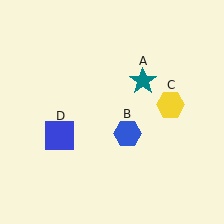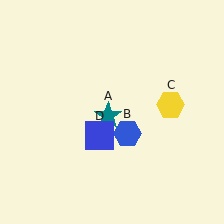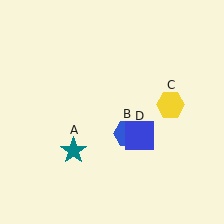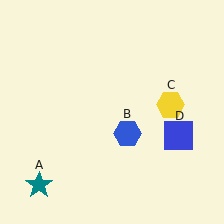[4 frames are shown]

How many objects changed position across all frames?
2 objects changed position: teal star (object A), blue square (object D).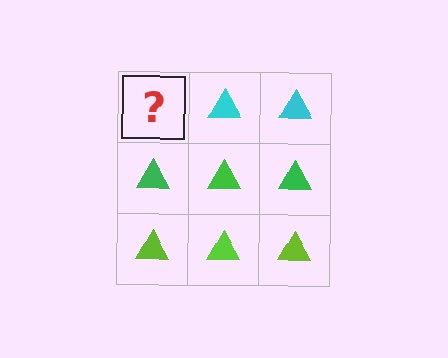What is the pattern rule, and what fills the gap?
The rule is that each row has a consistent color. The gap should be filled with a cyan triangle.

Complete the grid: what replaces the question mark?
The question mark should be replaced with a cyan triangle.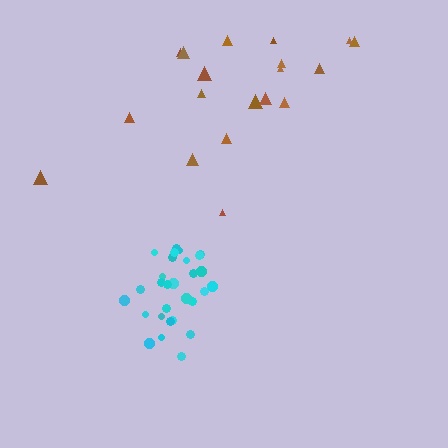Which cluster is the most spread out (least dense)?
Brown.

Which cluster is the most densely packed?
Cyan.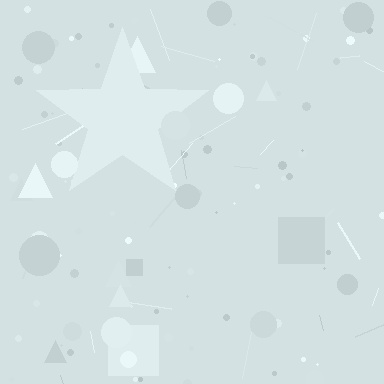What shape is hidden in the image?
A star is hidden in the image.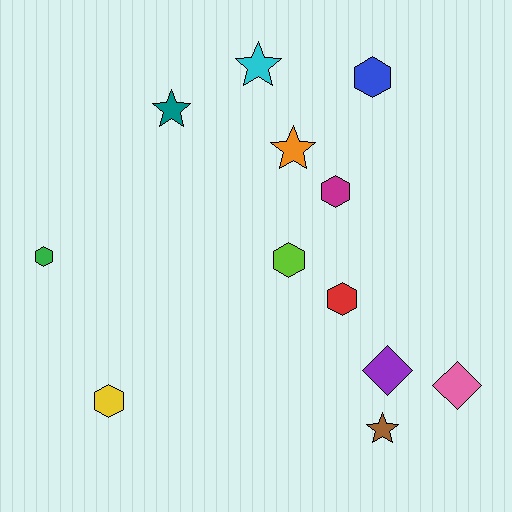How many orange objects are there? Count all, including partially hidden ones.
There is 1 orange object.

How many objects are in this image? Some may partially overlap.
There are 12 objects.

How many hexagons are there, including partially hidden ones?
There are 6 hexagons.